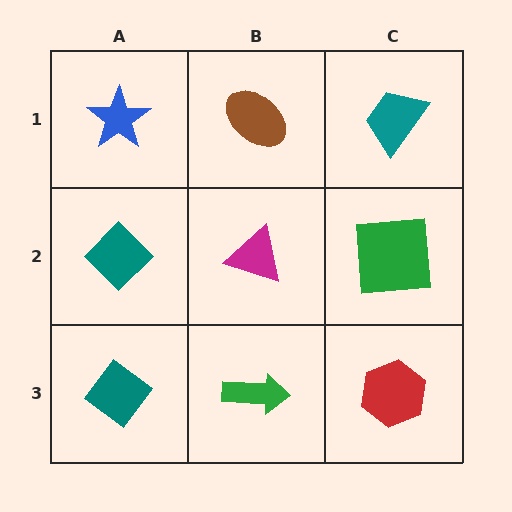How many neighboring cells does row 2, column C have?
3.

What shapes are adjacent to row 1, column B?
A magenta triangle (row 2, column B), a blue star (row 1, column A), a teal trapezoid (row 1, column C).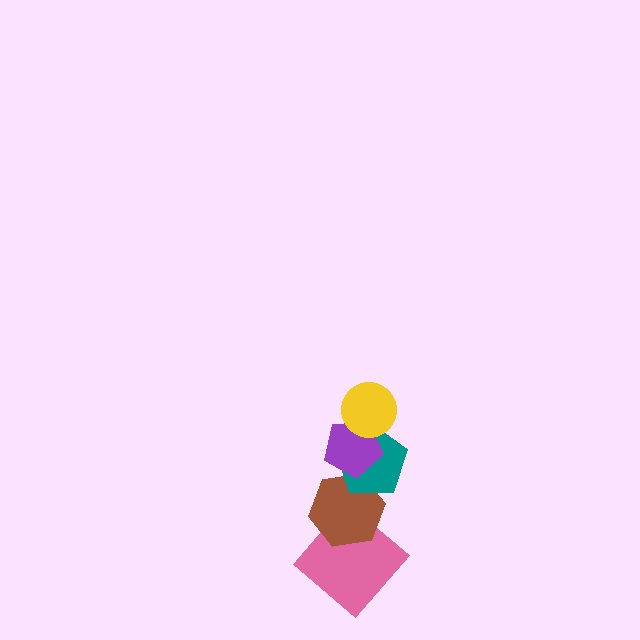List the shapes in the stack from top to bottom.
From top to bottom: the yellow circle, the purple pentagon, the teal pentagon, the brown hexagon, the pink diamond.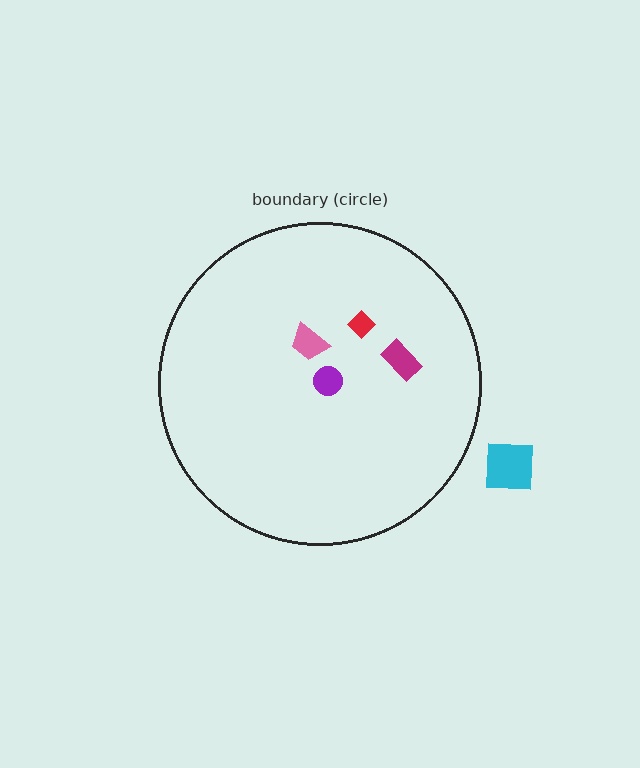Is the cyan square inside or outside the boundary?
Outside.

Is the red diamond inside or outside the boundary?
Inside.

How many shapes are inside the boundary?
4 inside, 1 outside.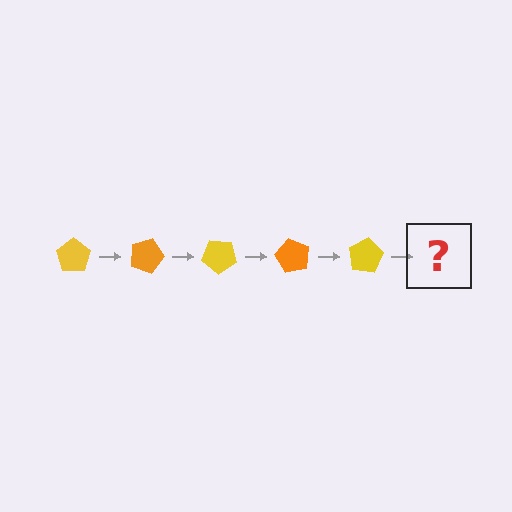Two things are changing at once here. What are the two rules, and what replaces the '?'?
The two rules are that it rotates 20 degrees each step and the color cycles through yellow and orange. The '?' should be an orange pentagon, rotated 100 degrees from the start.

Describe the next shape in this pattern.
It should be an orange pentagon, rotated 100 degrees from the start.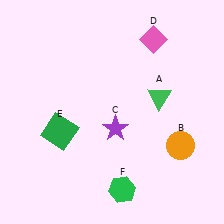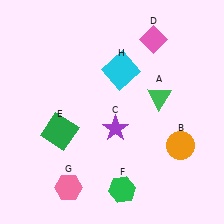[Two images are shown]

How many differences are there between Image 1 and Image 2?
There are 2 differences between the two images.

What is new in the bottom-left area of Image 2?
A pink hexagon (G) was added in the bottom-left area of Image 2.